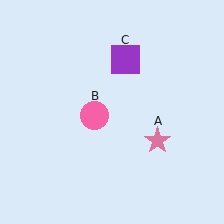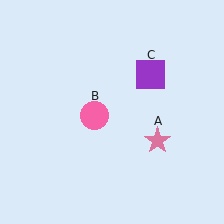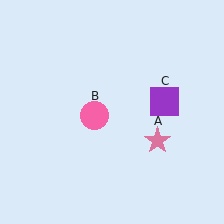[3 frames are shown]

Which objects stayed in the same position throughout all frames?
Pink star (object A) and pink circle (object B) remained stationary.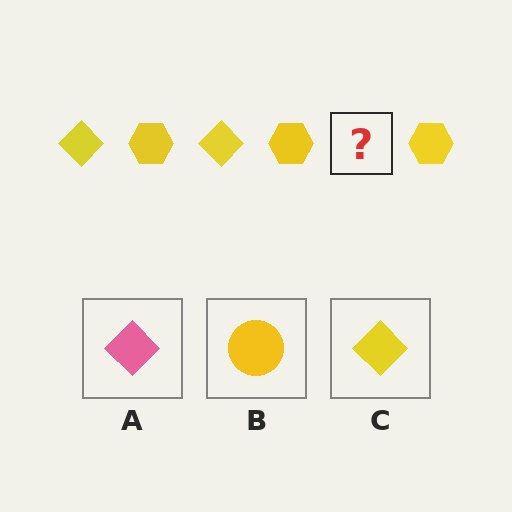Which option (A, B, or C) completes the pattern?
C.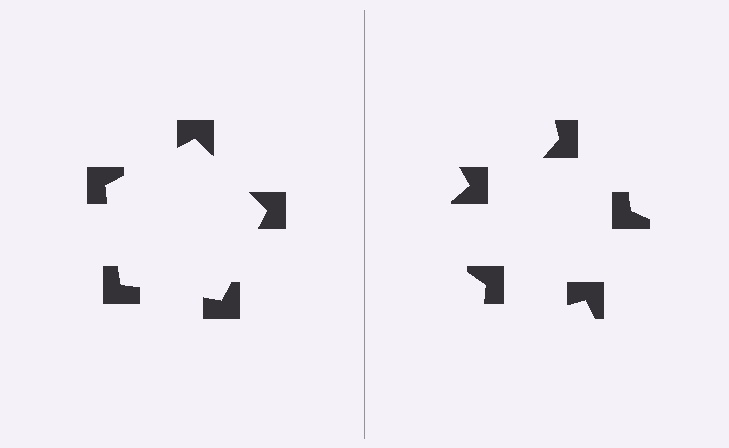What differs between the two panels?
The notched squares are positioned identically on both sides; only the wedge orientations differ. On the left they align to a pentagon; on the right they are misaligned.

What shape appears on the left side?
An illusory pentagon.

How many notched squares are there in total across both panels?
10 — 5 on each side.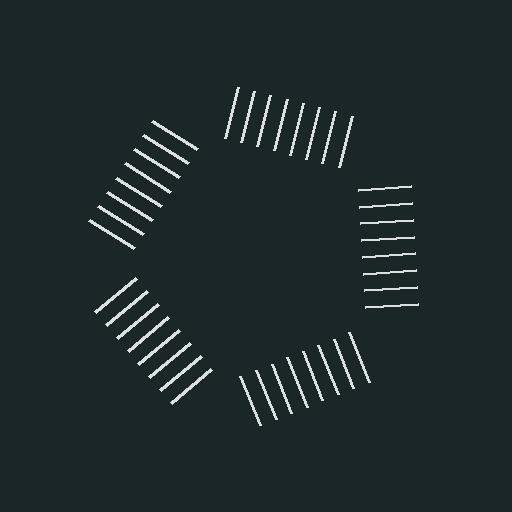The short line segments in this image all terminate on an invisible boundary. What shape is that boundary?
An illusory pentagon — the line segments terminate on its edges but no continuous stroke is drawn.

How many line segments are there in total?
40 — 8 along each of the 5 edges.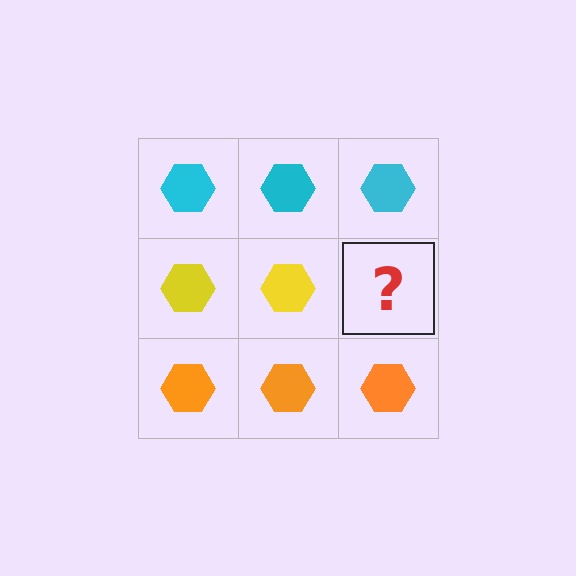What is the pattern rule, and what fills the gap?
The rule is that each row has a consistent color. The gap should be filled with a yellow hexagon.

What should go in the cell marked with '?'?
The missing cell should contain a yellow hexagon.